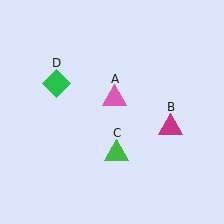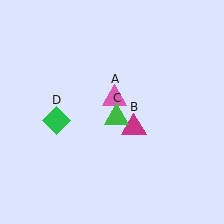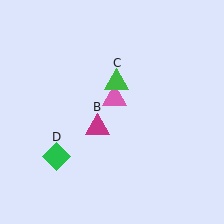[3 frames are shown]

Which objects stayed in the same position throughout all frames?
Pink triangle (object A) remained stationary.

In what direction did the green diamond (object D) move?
The green diamond (object D) moved down.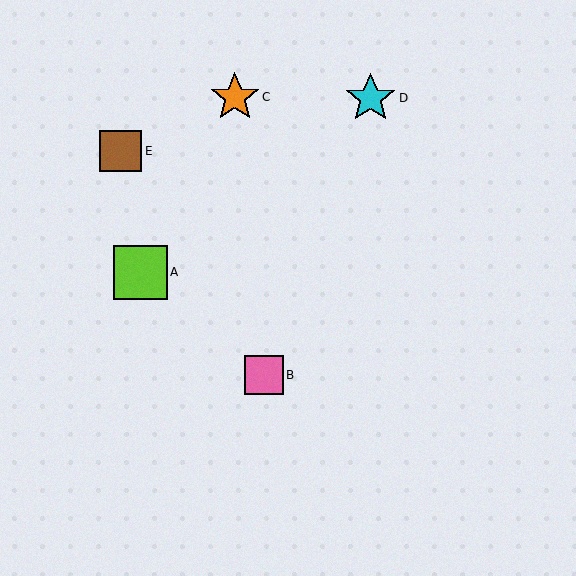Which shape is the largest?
The lime square (labeled A) is the largest.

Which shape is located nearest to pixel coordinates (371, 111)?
The cyan star (labeled D) at (370, 98) is nearest to that location.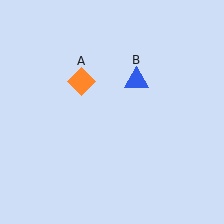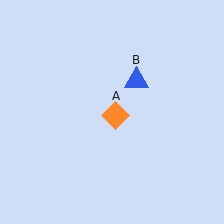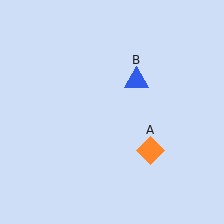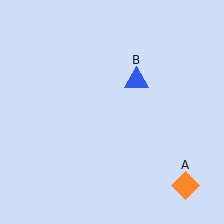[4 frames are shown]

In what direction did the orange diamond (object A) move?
The orange diamond (object A) moved down and to the right.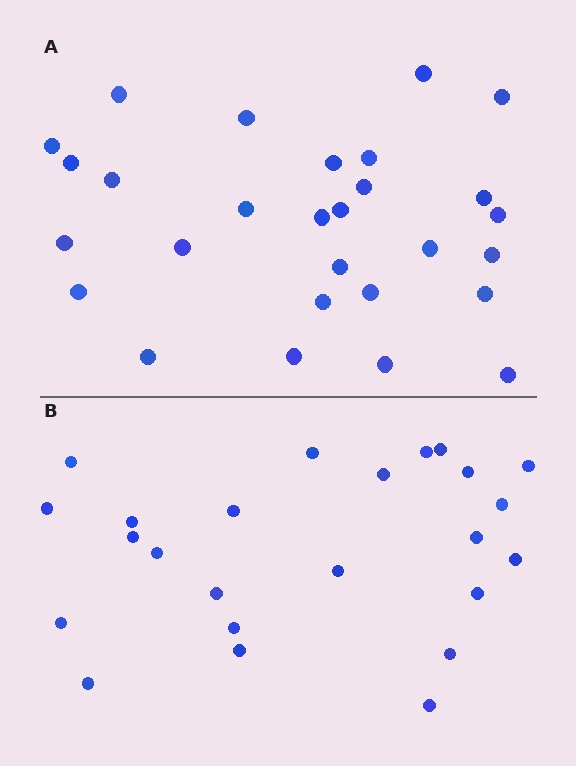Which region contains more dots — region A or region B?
Region A (the top region) has more dots.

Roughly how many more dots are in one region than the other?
Region A has about 4 more dots than region B.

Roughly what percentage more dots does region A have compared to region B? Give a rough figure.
About 15% more.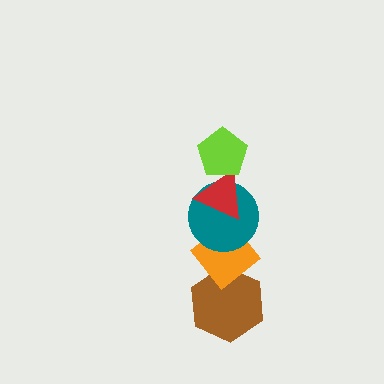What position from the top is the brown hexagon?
The brown hexagon is 5th from the top.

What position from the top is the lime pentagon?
The lime pentagon is 1st from the top.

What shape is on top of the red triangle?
The lime pentagon is on top of the red triangle.